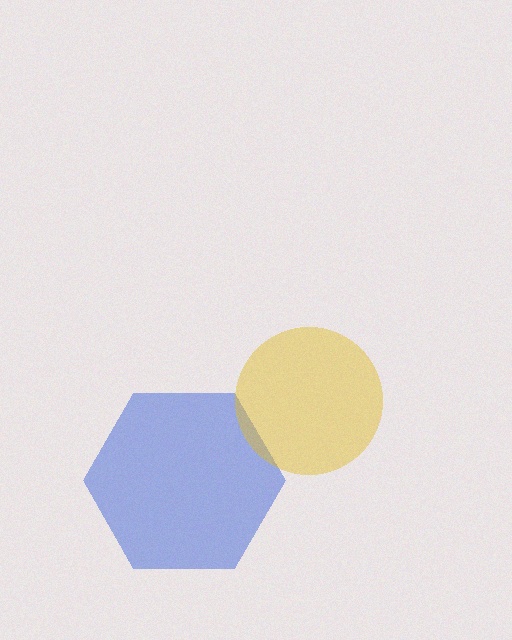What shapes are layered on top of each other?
The layered shapes are: a blue hexagon, a yellow circle.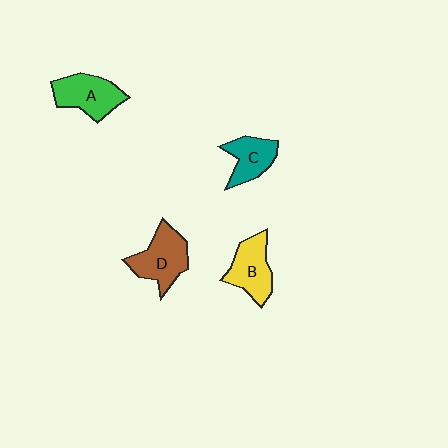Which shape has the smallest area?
Shape C (teal).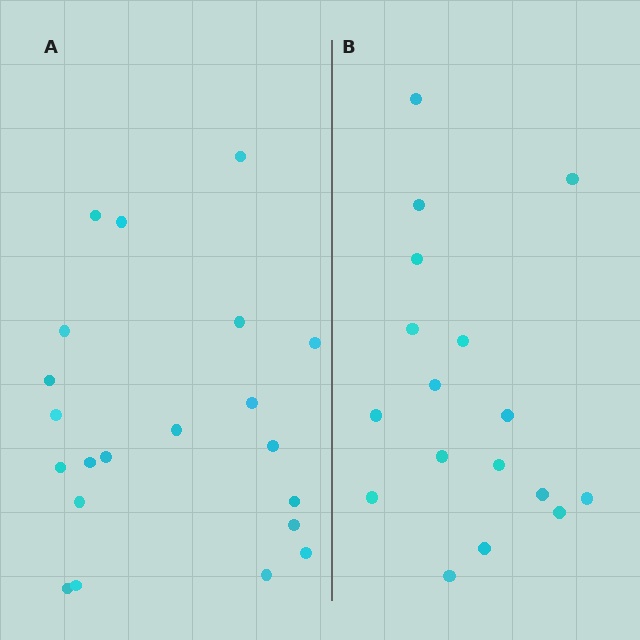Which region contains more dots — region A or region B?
Region A (the left region) has more dots.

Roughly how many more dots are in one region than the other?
Region A has about 4 more dots than region B.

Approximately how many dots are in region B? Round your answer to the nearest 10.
About 20 dots. (The exact count is 17, which rounds to 20.)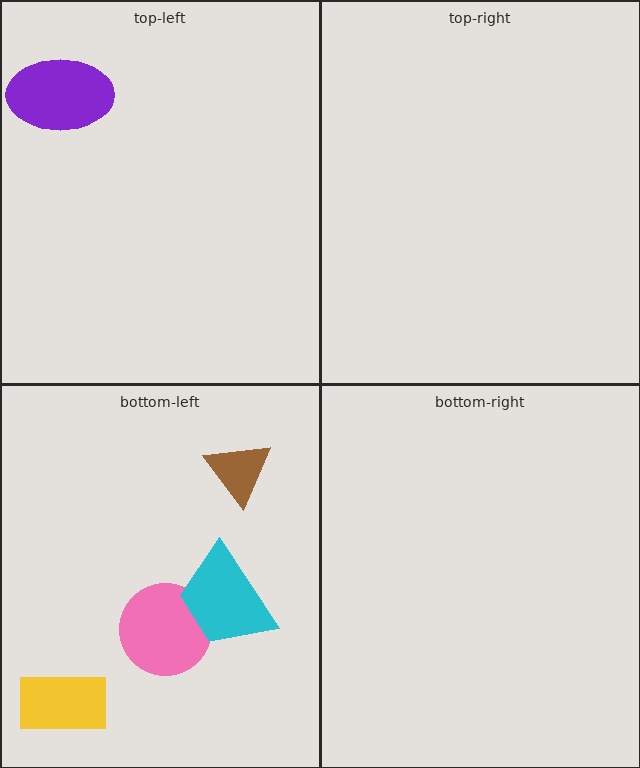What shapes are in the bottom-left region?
The pink circle, the cyan trapezoid, the brown triangle, the yellow rectangle.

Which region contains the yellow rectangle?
The bottom-left region.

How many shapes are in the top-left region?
1.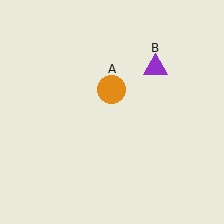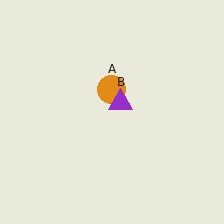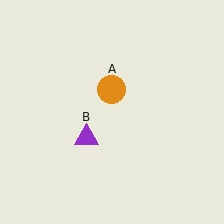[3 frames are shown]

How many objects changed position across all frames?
1 object changed position: purple triangle (object B).